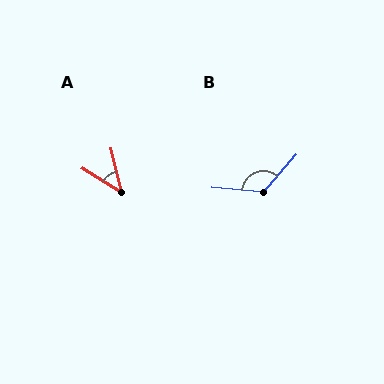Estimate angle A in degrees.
Approximately 45 degrees.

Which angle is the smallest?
A, at approximately 45 degrees.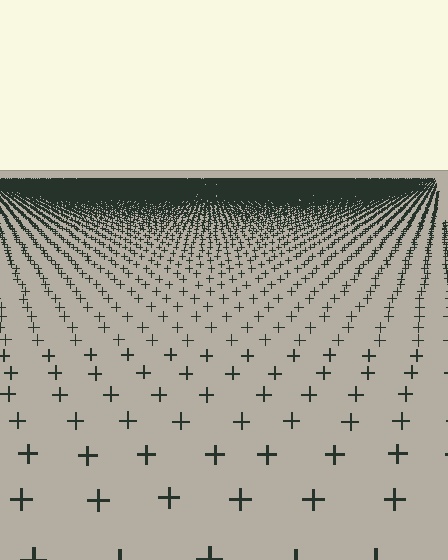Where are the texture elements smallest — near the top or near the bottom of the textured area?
Near the top.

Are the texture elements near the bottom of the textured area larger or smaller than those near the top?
Larger. Near the bottom, elements are closer to the viewer and appear at a bigger on-screen size.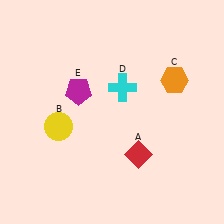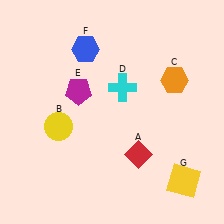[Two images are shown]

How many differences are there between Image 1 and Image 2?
There are 2 differences between the two images.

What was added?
A blue hexagon (F), a yellow square (G) were added in Image 2.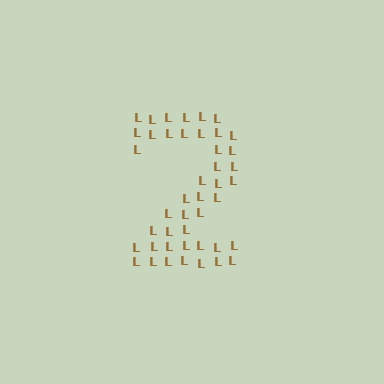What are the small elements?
The small elements are letter L's.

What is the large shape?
The large shape is the digit 2.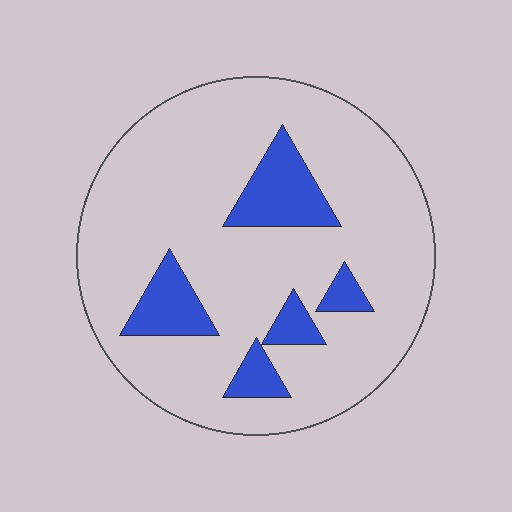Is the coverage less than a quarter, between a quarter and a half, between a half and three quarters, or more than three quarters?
Less than a quarter.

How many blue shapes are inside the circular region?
5.